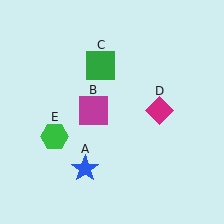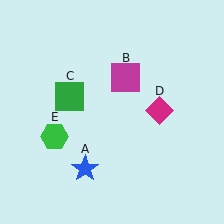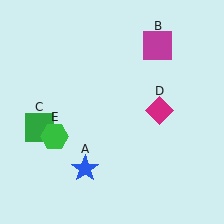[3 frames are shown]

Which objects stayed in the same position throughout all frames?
Blue star (object A) and magenta diamond (object D) and green hexagon (object E) remained stationary.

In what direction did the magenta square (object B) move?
The magenta square (object B) moved up and to the right.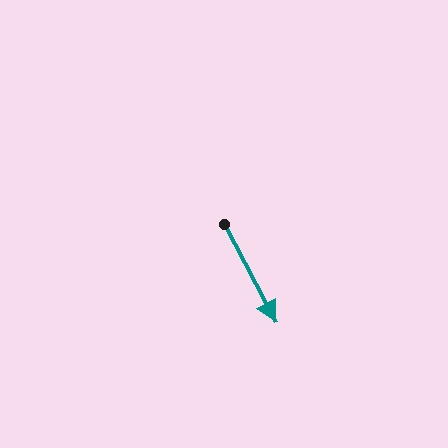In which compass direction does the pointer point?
Southeast.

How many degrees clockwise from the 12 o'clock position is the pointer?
Approximately 152 degrees.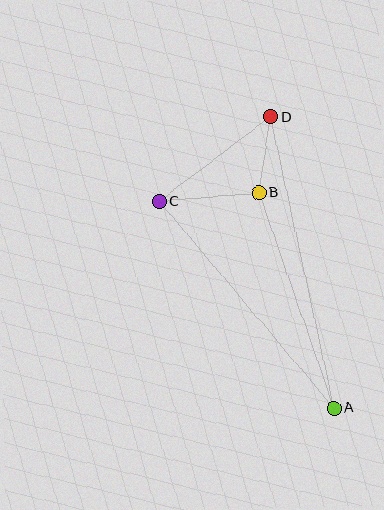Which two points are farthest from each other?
Points A and D are farthest from each other.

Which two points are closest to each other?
Points B and D are closest to each other.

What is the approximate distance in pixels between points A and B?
The distance between A and B is approximately 228 pixels.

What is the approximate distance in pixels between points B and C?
The distance between B and C is approximately 100 pixels.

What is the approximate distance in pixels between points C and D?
The distance between C and D is approximately 140 pixels.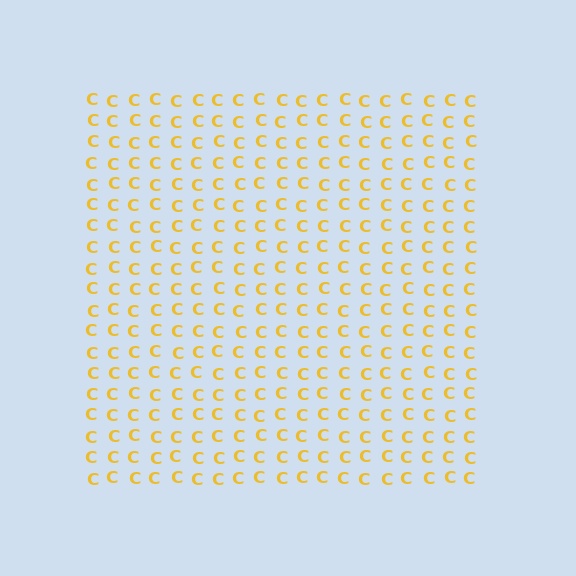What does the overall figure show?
The overall figure shows a square.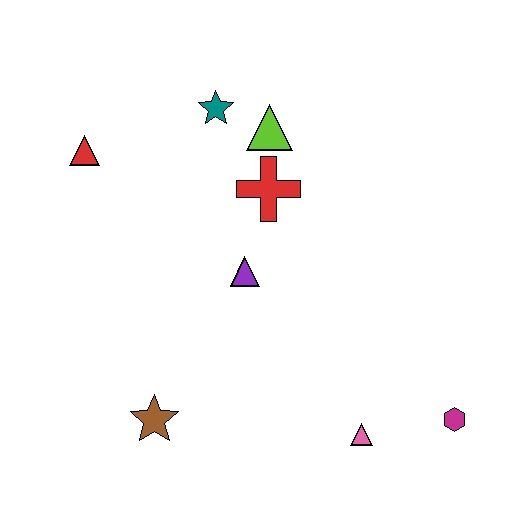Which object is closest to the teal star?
The lime triangle is closest to the teal star.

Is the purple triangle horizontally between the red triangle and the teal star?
No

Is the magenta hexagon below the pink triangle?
No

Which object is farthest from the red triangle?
The magenta hexagon is farthest from the red triangle.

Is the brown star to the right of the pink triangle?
No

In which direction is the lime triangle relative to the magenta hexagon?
The lime triangle is above the magenta hexagon.